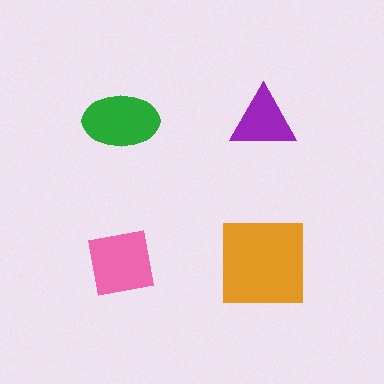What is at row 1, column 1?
A green ellipse.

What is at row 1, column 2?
A purple triangle.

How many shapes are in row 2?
2 shapes.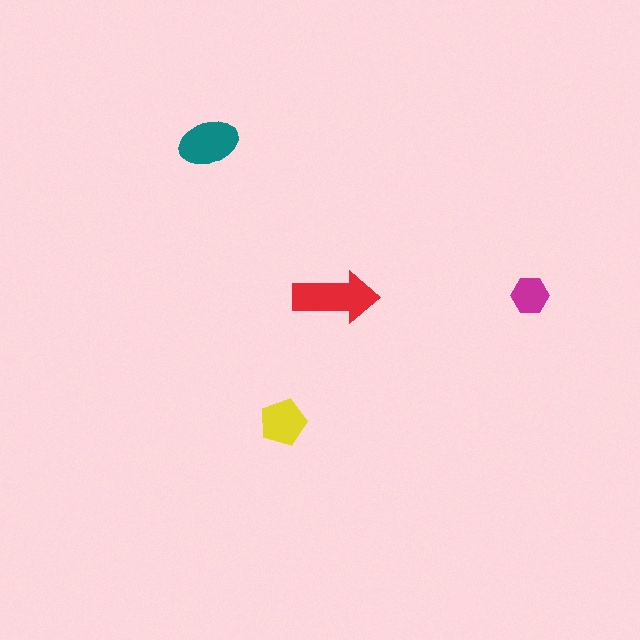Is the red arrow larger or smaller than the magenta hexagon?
Larger.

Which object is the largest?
The red arrow.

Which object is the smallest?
The magenta hexagon.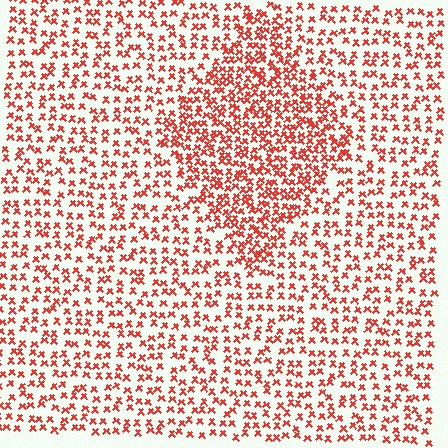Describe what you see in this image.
The image contains small red elements arranged at two different densities. A diamond-shaped region is visible where the elements are more densely packed than the surrounding area.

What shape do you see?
I see a diamond.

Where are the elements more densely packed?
The elements are more densely packed inside the diamond boundary.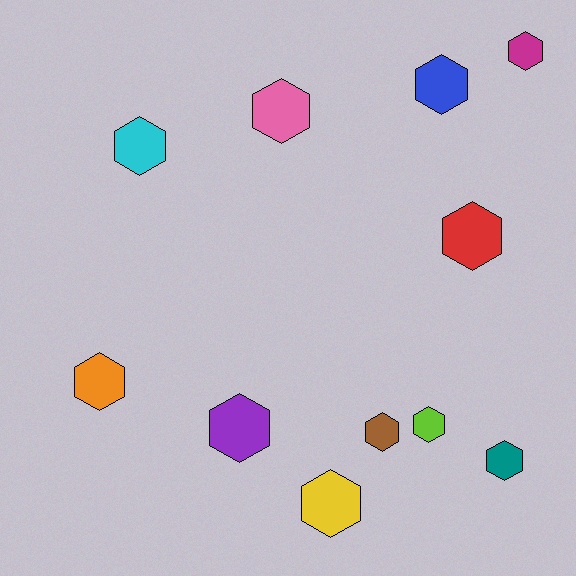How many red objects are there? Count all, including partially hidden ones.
There is 1 red object.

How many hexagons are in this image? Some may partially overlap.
There are 11 hexagons.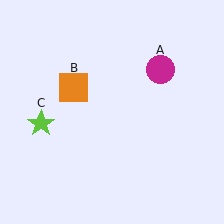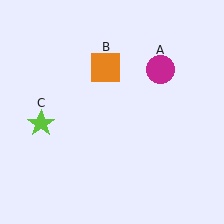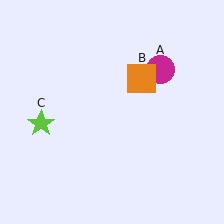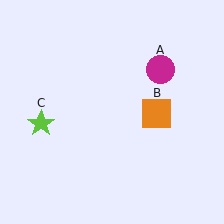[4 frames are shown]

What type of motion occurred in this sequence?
The orange square (object B) rotated clockwise around the center of the scene.